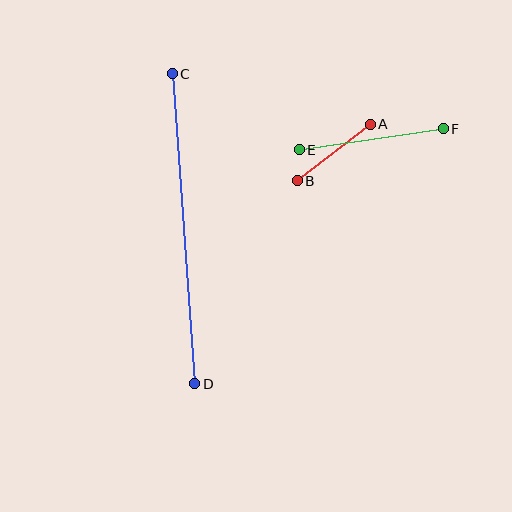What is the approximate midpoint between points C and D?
The midpoint is at approximately (183, 229) pixels.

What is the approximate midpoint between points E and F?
The midpoint is at approximately (371, 139) pixels.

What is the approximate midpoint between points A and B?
The midpoint is at approximately (334, 152) pixels.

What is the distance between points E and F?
The distance is approximately 146 pixels.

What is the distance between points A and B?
The distance is approximately 92 pixels.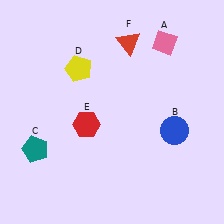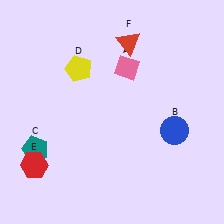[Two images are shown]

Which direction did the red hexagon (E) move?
The red hexagon (E) moved left.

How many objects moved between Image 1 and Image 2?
2 objects moved between the two images.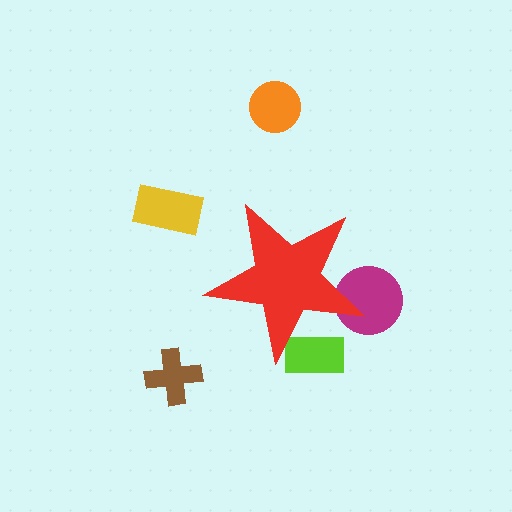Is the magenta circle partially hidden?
Yes, the magenta circle is partially hidden behind the red star.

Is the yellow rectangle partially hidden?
No, the yellow rectangle is fully visible.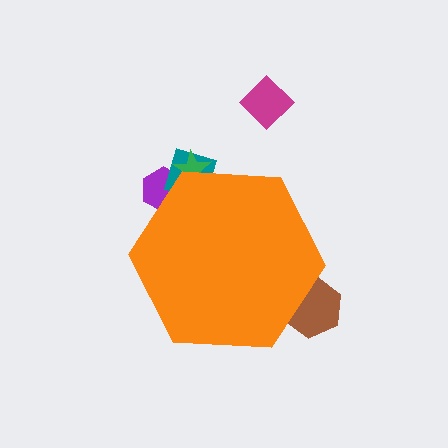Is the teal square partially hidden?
Yes, the teal square is partially hidden behind the orange hexagon.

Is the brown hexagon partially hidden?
Yes, the brown hexagon is partially hidden behind the orange hexagon.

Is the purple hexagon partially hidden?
Yes, the purple hexagon is partially hidden behind the orange hexagon.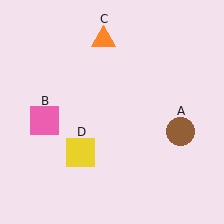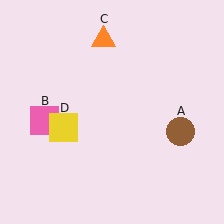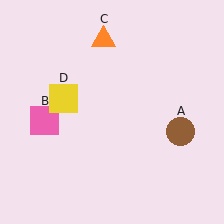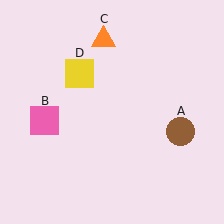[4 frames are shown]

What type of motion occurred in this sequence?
The yellow square (object D) rotated clockwise around the center of the scene.